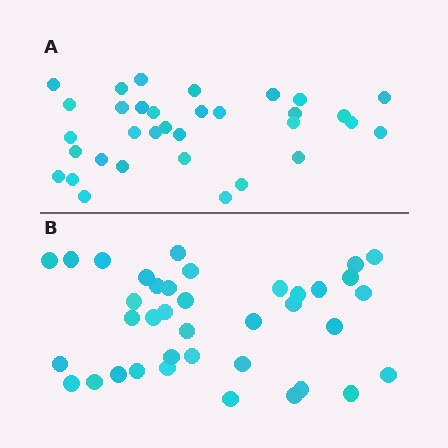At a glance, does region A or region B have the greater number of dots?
Region B (the bottom region) has more dots.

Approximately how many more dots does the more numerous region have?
Region B has about 5 more dots than region A.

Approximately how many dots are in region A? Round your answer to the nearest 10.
About 30 dots. (The exact count is 33, which rounds to 30.)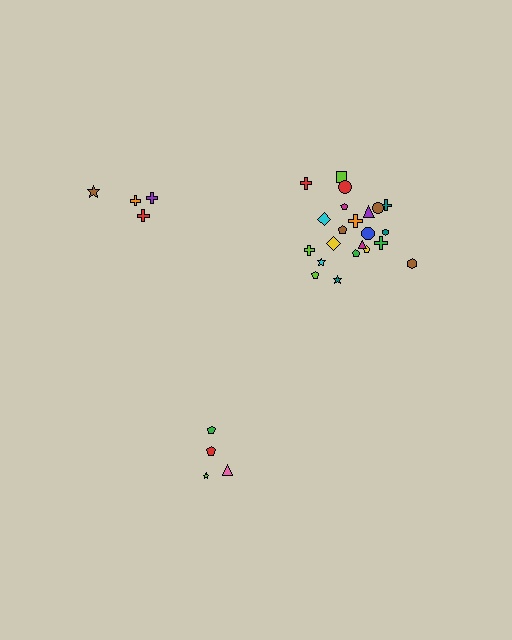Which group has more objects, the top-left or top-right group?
The top-right group.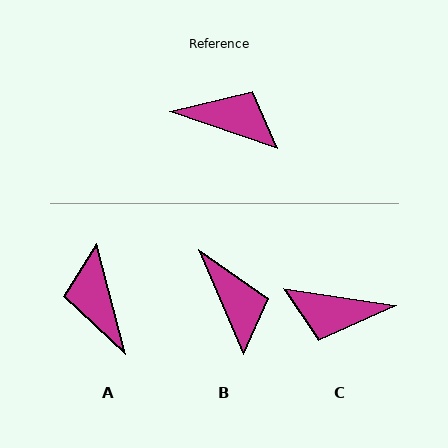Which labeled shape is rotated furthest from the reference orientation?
C, about 170 degrees away.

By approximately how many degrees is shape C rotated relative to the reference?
Approximately 170 degrees clockwise.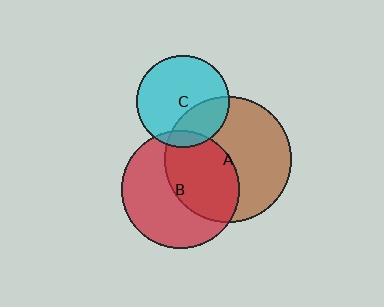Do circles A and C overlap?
Yes.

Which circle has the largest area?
Circle A (brown).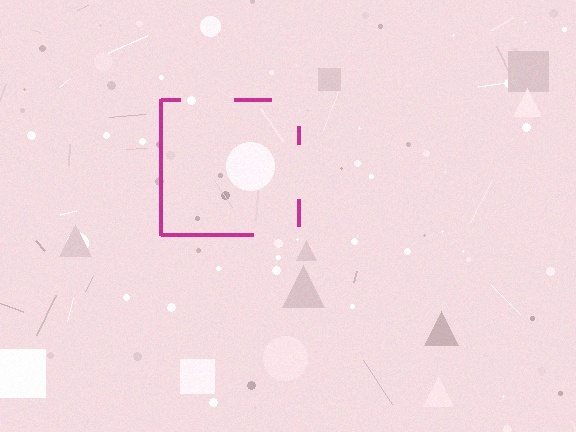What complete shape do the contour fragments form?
The contour fragments form a square.